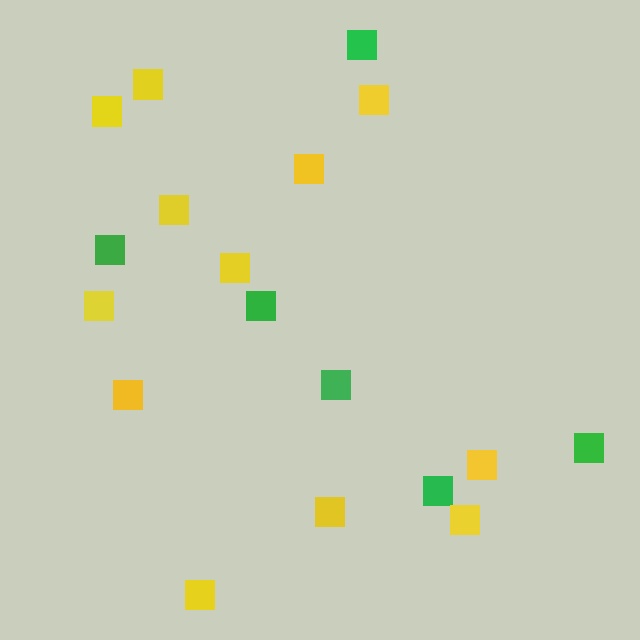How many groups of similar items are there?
There are 2 groups: one group of green squares (6) and one group of yellow squares (12).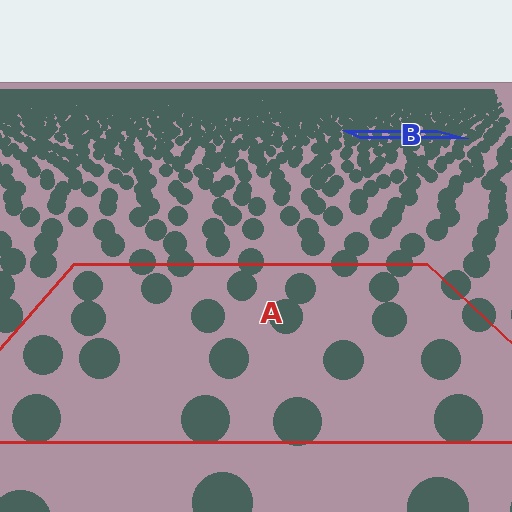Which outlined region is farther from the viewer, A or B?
Region B is farther from the viewer — the texture elements inside it appear smaller and more densely packed.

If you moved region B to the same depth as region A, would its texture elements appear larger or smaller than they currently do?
They would appear larger. At a closer depth, the same texture elements are projected at a bigger on-screen size.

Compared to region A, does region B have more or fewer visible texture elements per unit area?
Region B has more texture elements per unit area — they are packed more densely because it is farther away.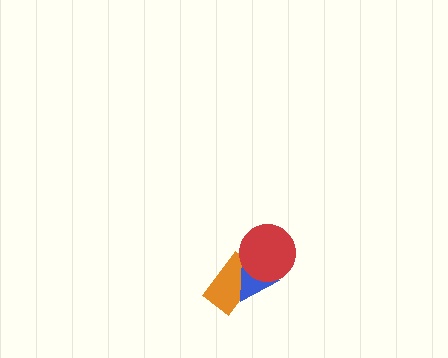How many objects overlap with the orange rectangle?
2 objects overlap with the orange rectangle.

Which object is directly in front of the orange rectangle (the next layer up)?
The blue triangle is directly in front of the orange rectangle.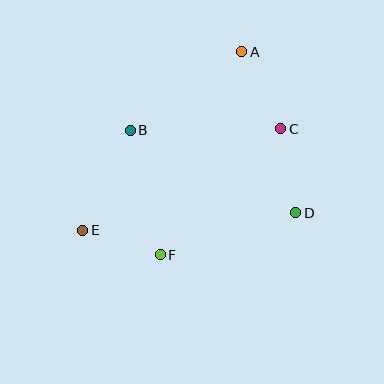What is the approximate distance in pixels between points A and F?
The distance between A and F is approximately 219 pixels.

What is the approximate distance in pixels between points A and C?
The distance between A and C is approximately 87 pixels.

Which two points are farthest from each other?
Points A and E are farthest from each other.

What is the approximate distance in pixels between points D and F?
The distance between D and F is approximately 142 pixels.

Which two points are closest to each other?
Points E and F are closest to each other.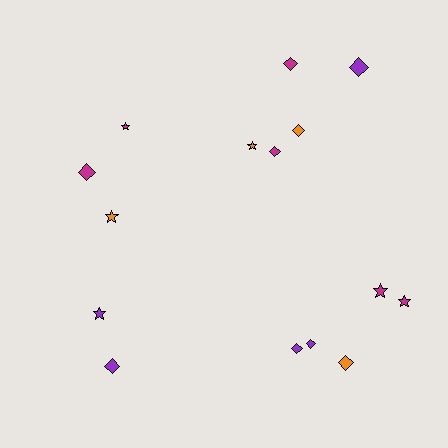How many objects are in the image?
There are 15 objects.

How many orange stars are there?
There are 2 orange stars.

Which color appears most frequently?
Magenta, with 6 objects.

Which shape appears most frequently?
Diamond, with 9 objects.